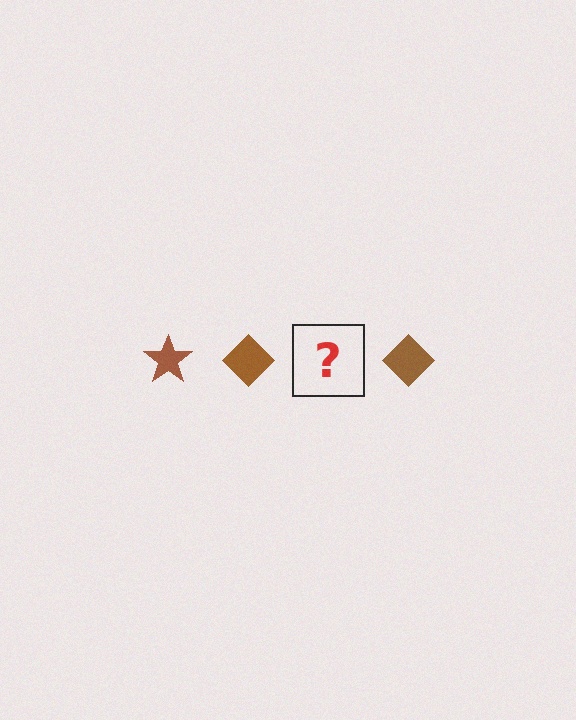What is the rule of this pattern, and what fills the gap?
The rule is that the pattern cycles through star, diamond shapes in brown. The gap should be filled with a brown star.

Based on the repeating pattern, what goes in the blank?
The blank should be a brown star.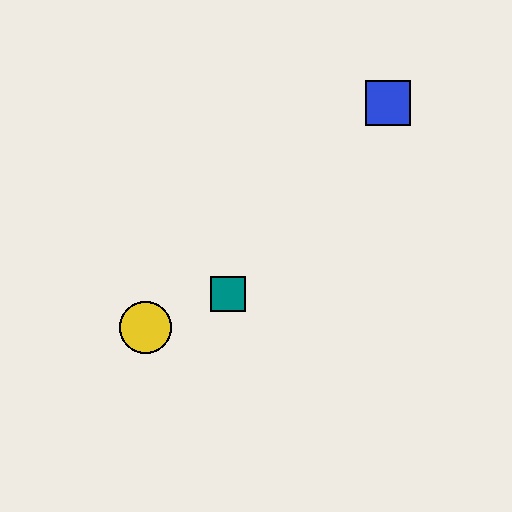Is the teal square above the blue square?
No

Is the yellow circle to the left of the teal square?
Yes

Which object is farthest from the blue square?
The yellow circle is farthest from the blue square.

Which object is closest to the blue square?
The teal square is closest to the blue square.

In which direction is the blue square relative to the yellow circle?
The blue square is to the right of the yellow circle.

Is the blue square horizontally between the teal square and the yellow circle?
No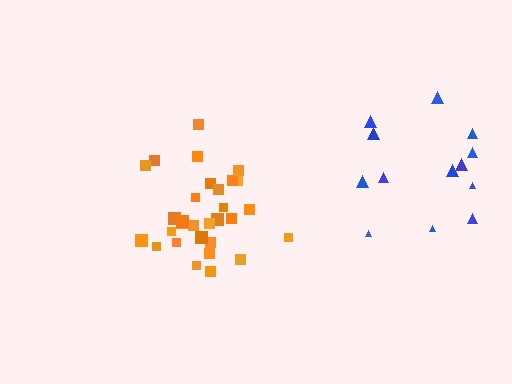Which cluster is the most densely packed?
Orange.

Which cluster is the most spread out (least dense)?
Blue.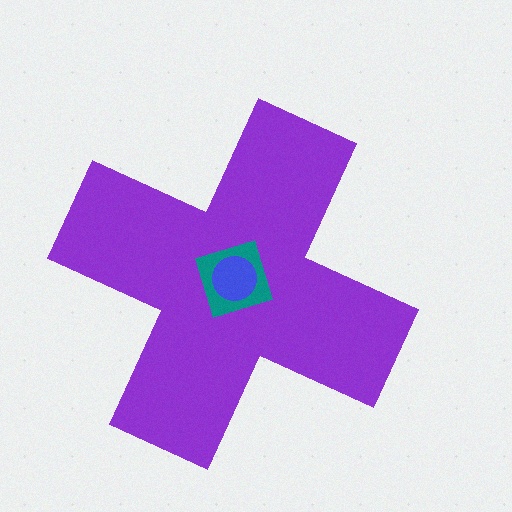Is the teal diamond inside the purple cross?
Yes.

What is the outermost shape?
The purple cross.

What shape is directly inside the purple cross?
The teal diamond.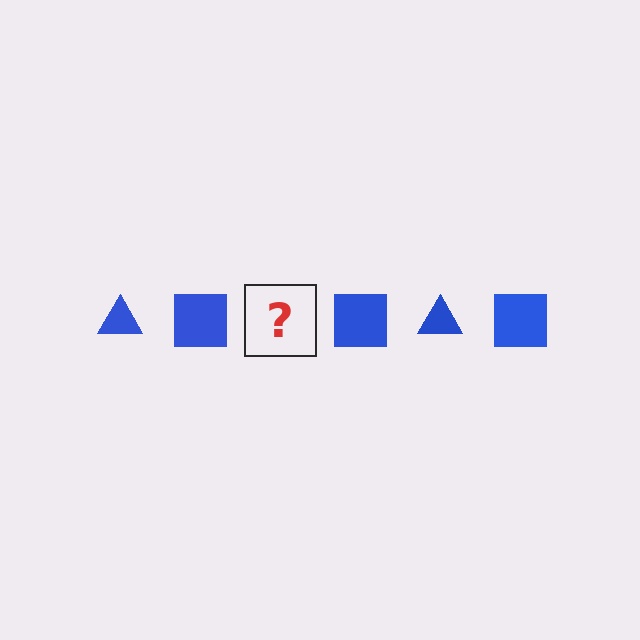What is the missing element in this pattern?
The missing element is a blue triangle.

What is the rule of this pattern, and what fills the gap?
The rule is that the pattern cycles through triangle, square shapes in blue. The gap should be filled with a blue triangle.